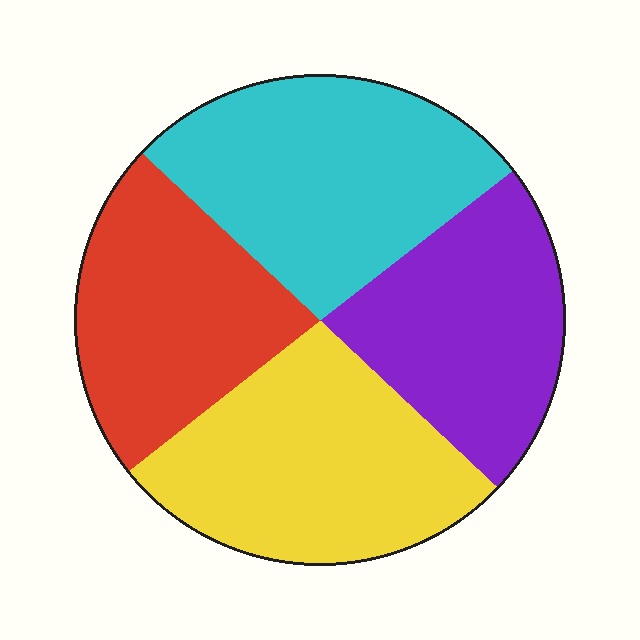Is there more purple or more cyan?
Cyan.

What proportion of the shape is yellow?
Yellow covers about 25% of the shape.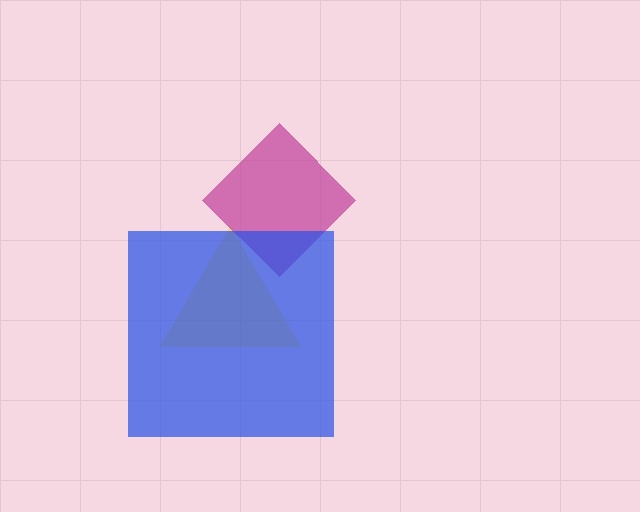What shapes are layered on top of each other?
The layered shapes are: a yellow triangle, a magenta diamond, a blue square.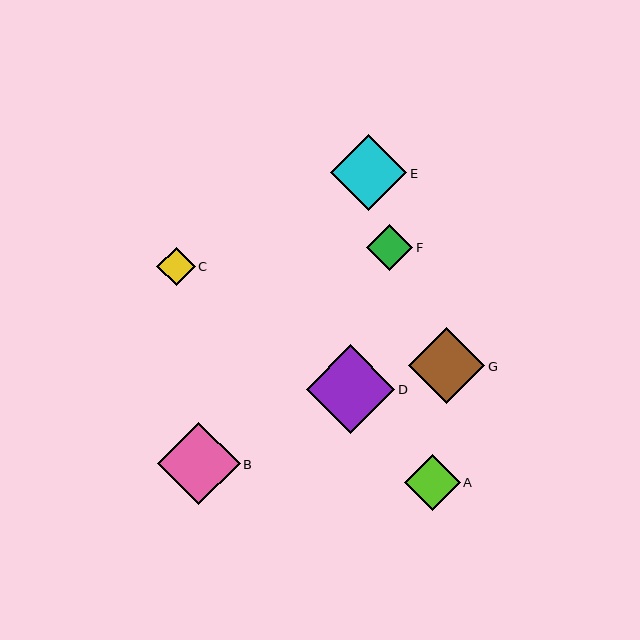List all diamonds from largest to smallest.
From largest to smallest: D, B, G, E, A, F, C.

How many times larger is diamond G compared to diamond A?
Diamond G is approximately 1.4 times the size of diamond A.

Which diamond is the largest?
Diamond D is the largest with a size of approximately 89 pixels.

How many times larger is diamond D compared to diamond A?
Diamond D is approximately 1.6 times the size of diamond A.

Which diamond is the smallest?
Diamond C is the smallest with a size of approximately 38 pixels.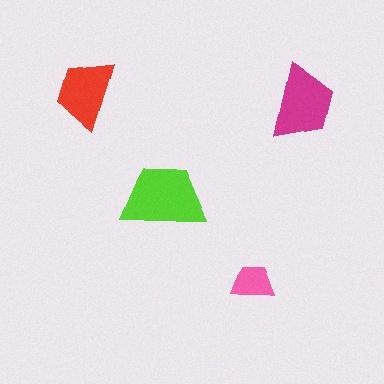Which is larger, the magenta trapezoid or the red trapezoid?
The magenta one.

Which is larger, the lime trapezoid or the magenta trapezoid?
The lime one.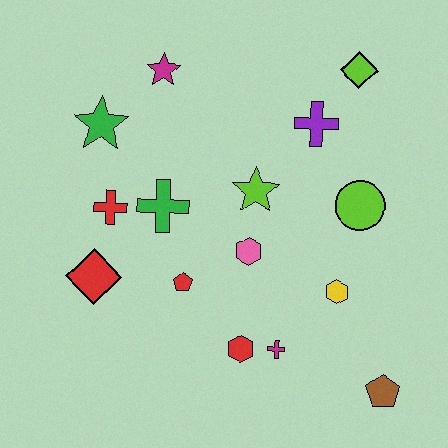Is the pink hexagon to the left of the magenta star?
No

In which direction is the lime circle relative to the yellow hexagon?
The lime circle is above the yellow hexagon.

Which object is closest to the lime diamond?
The purple cross is closest to the lime diamond.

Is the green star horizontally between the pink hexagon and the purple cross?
No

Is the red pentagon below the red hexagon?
No